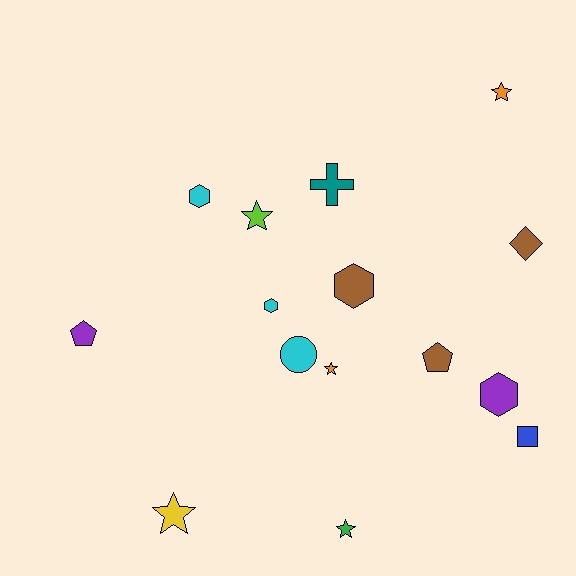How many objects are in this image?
There are 15 objects.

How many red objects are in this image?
There are no red objects.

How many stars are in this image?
There are 5 stars.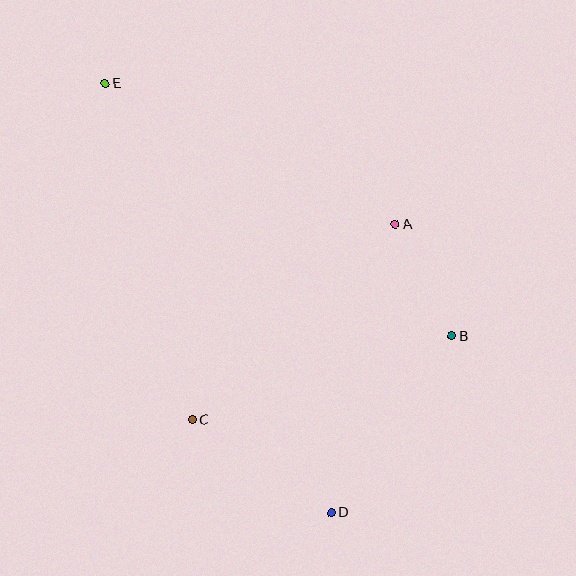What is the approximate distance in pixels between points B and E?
The distance between B and E is approximately 428 pixels.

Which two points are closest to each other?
Points A and B are closest to each other.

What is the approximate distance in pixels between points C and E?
The distance between C and E is approximately 347 pixels.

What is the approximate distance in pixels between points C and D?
The distance between C and D is approximately 167 pixels.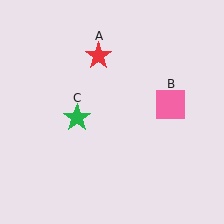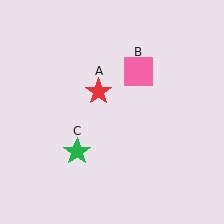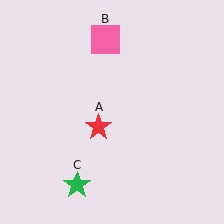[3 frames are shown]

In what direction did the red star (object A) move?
The red star (object A) moved down.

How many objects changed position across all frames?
3 objects changed position: red star (object A), pink square (object B), green star (object C).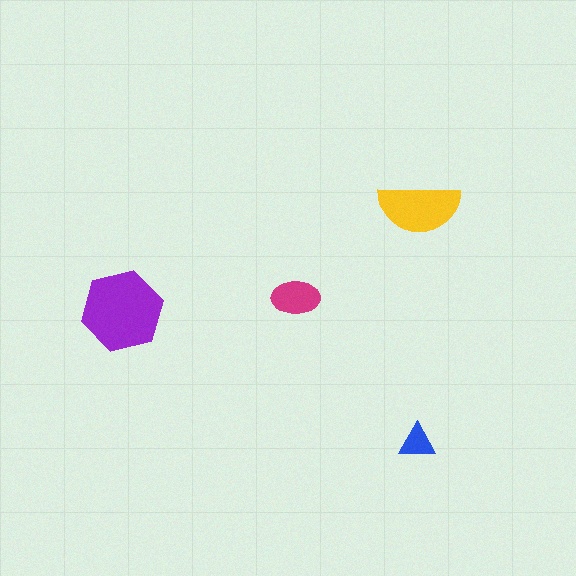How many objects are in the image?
There are 4 objects in the image.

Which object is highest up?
The yellow semicircle is topmost.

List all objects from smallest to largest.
The blue triangle, the magenta ellipse, the yellow semicircle, the purple hexagon.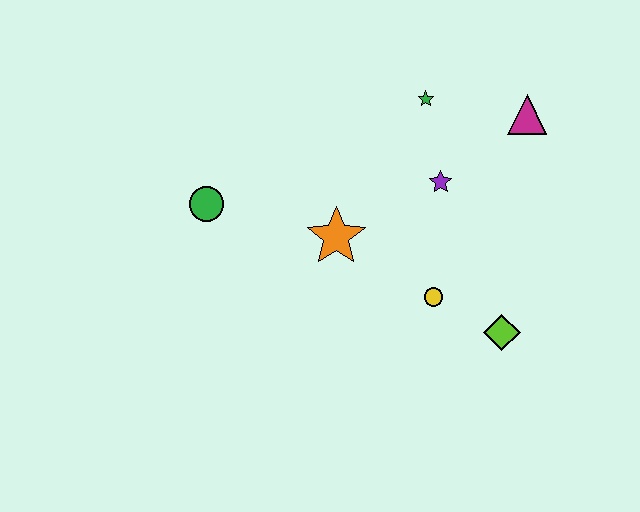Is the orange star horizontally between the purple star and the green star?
No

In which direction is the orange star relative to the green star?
The orange star is below the green star.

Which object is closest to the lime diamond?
The yellow circle is closest to the lime diamond.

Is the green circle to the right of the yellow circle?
No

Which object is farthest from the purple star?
The green circle is farthest from the purple star.